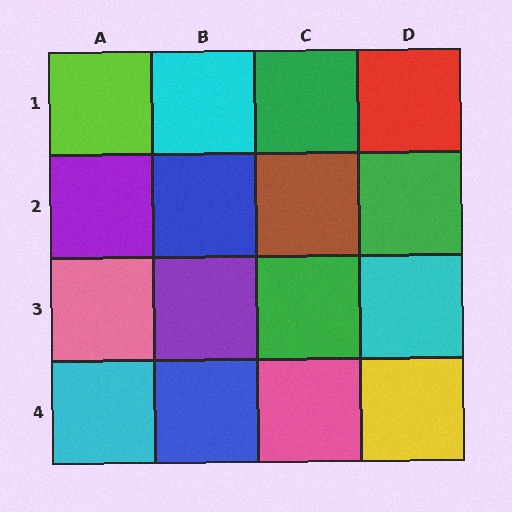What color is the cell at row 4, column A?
Cyan.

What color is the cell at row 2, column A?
Purple.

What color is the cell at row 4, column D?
Yellow.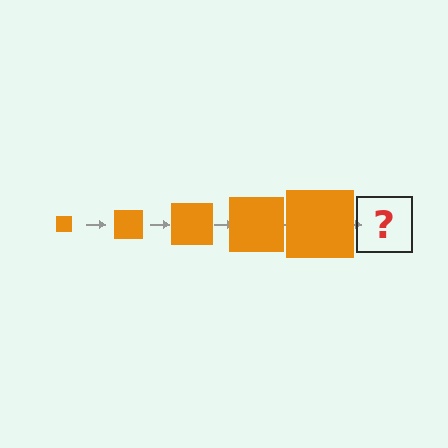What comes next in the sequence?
The next element should be an orange square, larger than the previous one.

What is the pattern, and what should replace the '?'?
The pattern is that the square gets progressively larger each step. The '?' should be an orange square, larger than the previous one.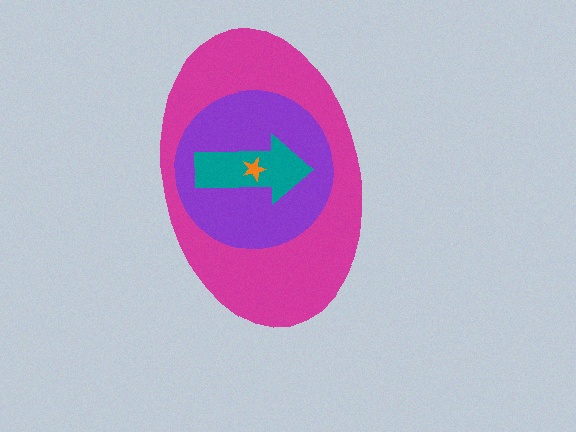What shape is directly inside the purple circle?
The teal arrow.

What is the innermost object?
The orange star.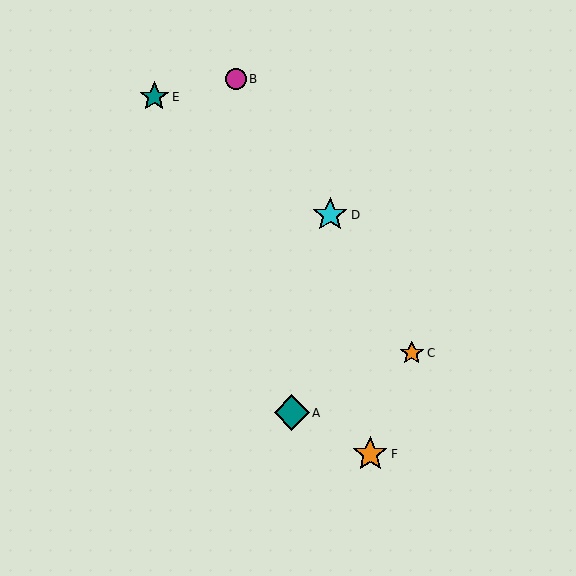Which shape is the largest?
The teal diamond (labeled A) is the largest.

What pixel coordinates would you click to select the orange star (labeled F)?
Click at (370, 454) to select the orange star F.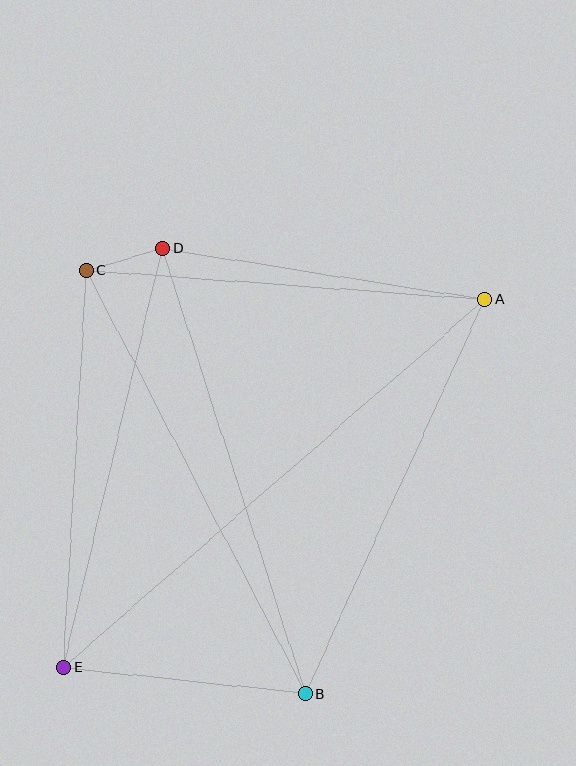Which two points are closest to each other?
Points C and D are closest to each other.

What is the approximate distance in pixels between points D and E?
The distance between D and E is approximately 430 pixels.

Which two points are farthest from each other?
Points A and E are farthest from each other.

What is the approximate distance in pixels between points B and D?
The distance between B and D is approximately 467 pixels.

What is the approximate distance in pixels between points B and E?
The distance between B and E is approximately 243 pixels.